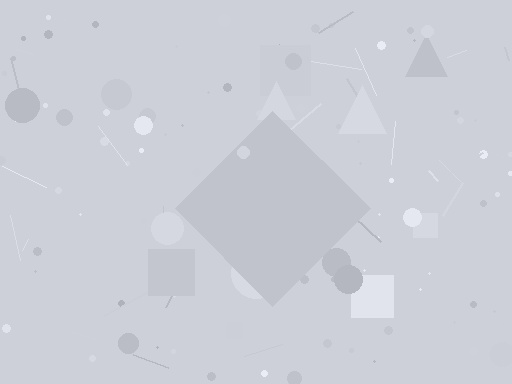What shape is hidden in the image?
A diamond is hidden in the image.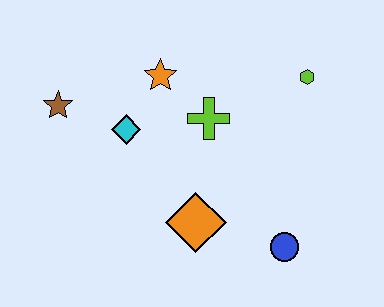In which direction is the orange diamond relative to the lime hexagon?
The orange diamond is below the lime hexagon.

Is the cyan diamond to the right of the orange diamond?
No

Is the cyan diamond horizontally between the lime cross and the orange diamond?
No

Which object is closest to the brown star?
The cyan diamond is closest to the brown star.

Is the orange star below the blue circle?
No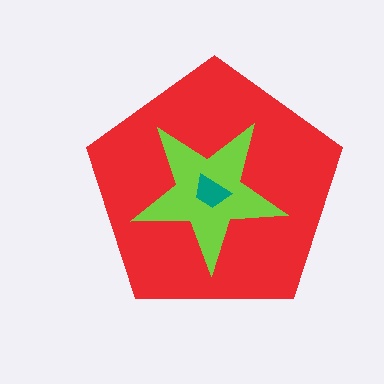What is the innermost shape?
The teal trapezoid.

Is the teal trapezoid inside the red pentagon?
Yes.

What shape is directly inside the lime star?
The teal trapezoid.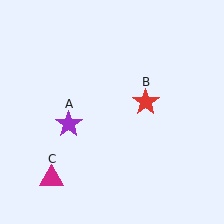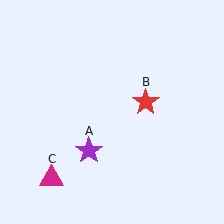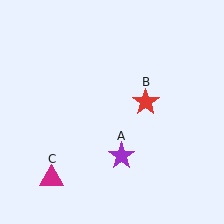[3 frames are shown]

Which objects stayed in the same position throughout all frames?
Red star (object B) and magenta triangle (object C) remained stationary.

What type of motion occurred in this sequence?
The purple star (object A) rotated counterclockwise around the center of the scene.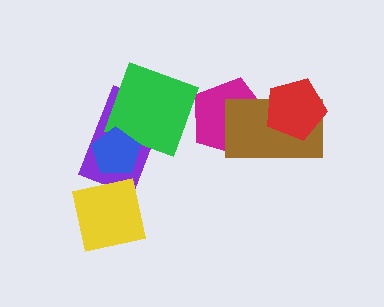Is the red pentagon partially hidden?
No, no other shape covers it.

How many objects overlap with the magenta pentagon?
1 object overlaps with the magenta pentagon.